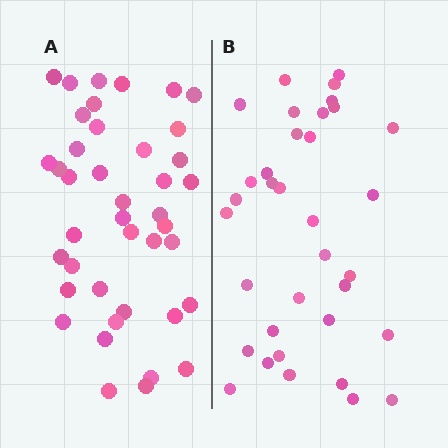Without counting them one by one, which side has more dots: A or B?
Region A (the left region) has more dots.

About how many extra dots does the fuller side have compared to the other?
Region A has about 6 more dots than region B.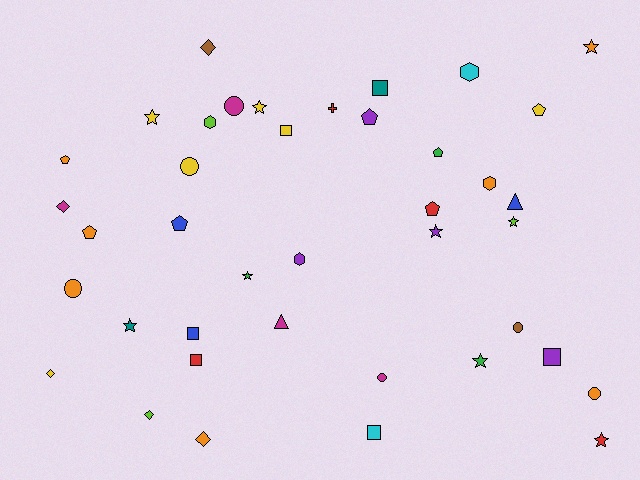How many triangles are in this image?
There are 2 triangles.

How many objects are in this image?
There are 40 objects.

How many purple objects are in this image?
There are 4 purple objects.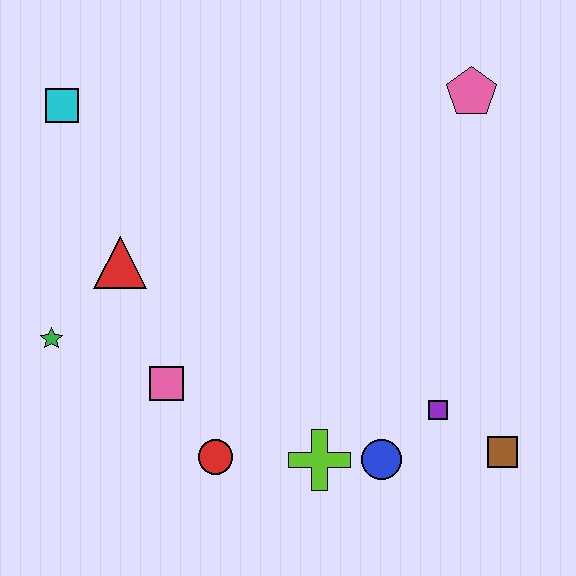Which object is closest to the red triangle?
The green star is closest to the red triangle.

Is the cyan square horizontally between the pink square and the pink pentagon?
No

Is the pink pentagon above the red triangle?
Yes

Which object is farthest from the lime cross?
The cyan square is farthest from the lime cross.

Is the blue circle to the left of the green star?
No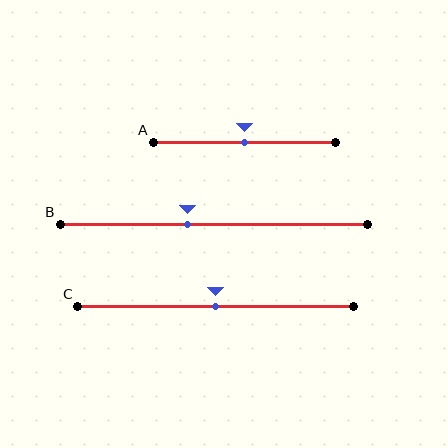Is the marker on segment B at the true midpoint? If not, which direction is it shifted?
No, the marker on segment B is shifted to the left by about 9% of the segment length.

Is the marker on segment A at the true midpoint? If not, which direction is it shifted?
Yes, the marker on segment A is at the true midpoint.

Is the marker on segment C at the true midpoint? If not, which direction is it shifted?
Yes, the marker on segment C is at the true midpoint.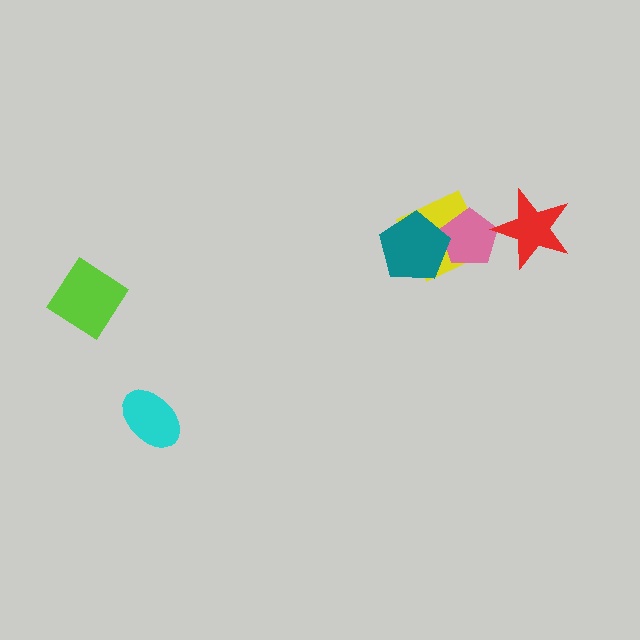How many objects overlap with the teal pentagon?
2 objects overlap with the teal pentagon.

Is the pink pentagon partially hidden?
Yes, it is partially covered by another shape.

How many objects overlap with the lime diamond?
0 objects overlap with the lime diamond.